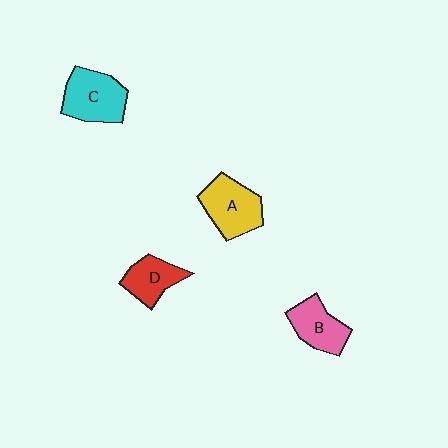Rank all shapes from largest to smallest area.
From largest to smallest: C (cyan), A (yellow), B (pink), D (red).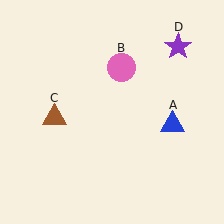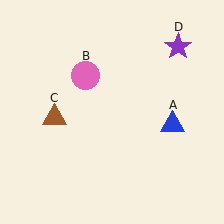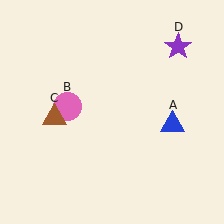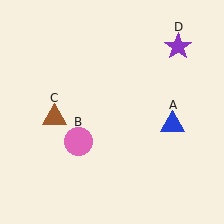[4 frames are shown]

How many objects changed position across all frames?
1 object changed position: pink circle (object B).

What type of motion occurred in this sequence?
The pink circle (object B) rotated counterclockwise around the center of the scene.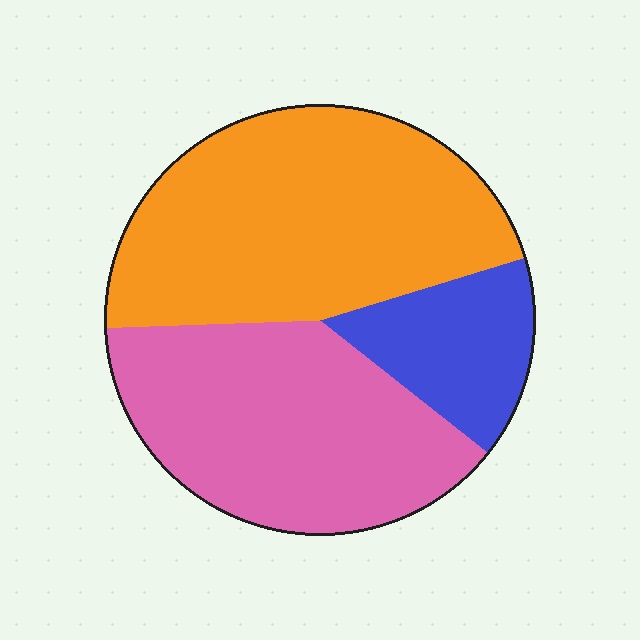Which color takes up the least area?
Blue, at roughly 15%.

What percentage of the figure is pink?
Pink covers 39% of the figure.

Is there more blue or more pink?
Pink.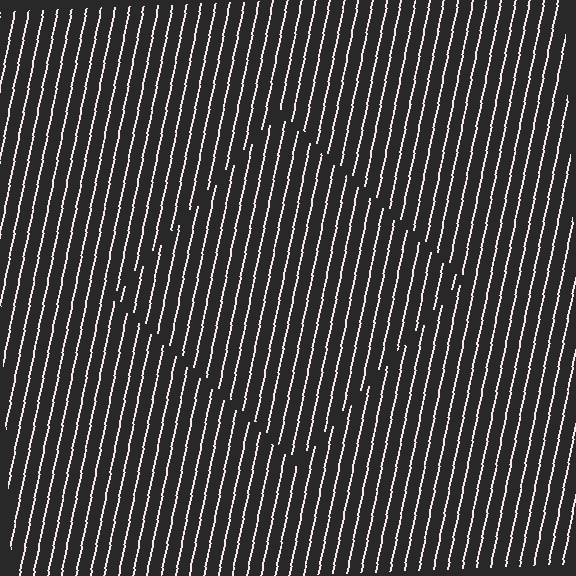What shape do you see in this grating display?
An illusory square. The interior of the shape contains the same grating, shifted by half a period — the contour is defined by the phase discontinuity where line-ends from the inner and outer gratings abut.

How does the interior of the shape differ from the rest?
The interior of the shape contains the same grating, shifted by half a period — the contour is defined by the phase discontinuity where line-ends from the inner and outer gratings abut.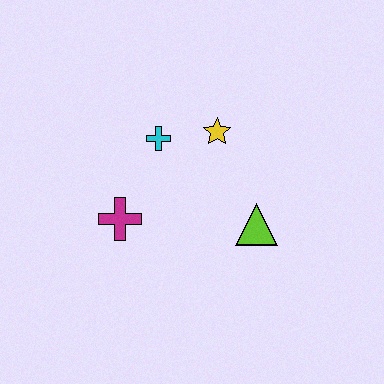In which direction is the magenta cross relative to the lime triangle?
The magenta cross is to the left of the lime triangle.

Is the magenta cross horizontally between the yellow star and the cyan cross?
No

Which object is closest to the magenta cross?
The cyan cross is closest to the magenta cross.